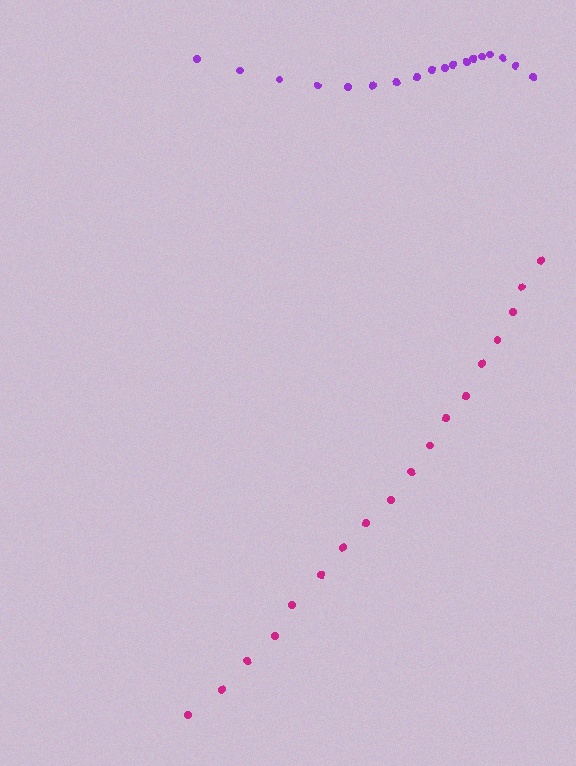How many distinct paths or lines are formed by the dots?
There are 2 distinct paths.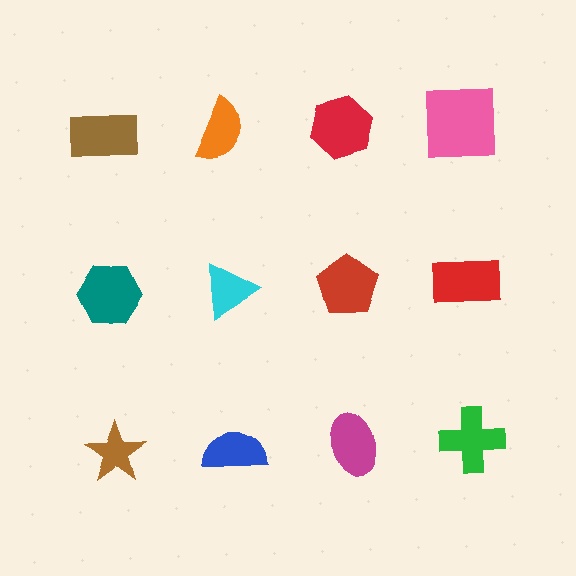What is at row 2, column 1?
A teal hexagon.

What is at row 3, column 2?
A blue semicircle.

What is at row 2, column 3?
A red pentagon.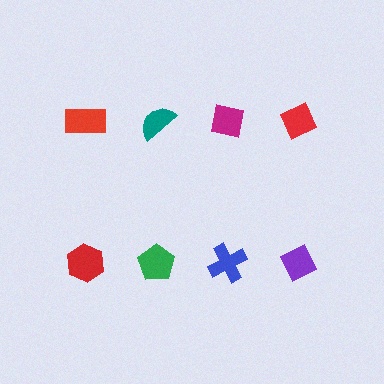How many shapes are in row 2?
4 shapes.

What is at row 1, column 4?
A red diamond.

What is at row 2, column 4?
A purple diamond.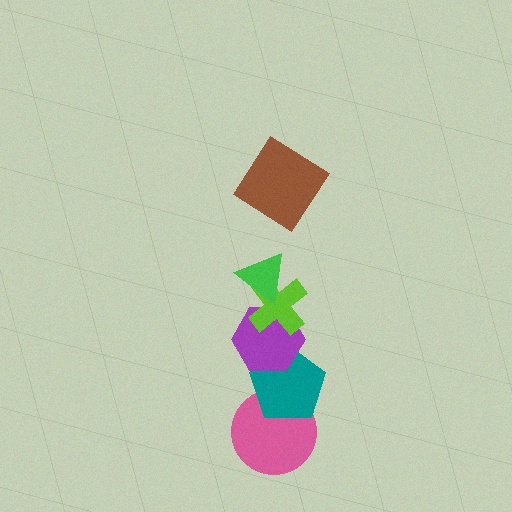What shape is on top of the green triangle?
The brown diamond is on top of the green triangle.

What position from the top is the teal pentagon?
The teal pentagon is 5th from the top.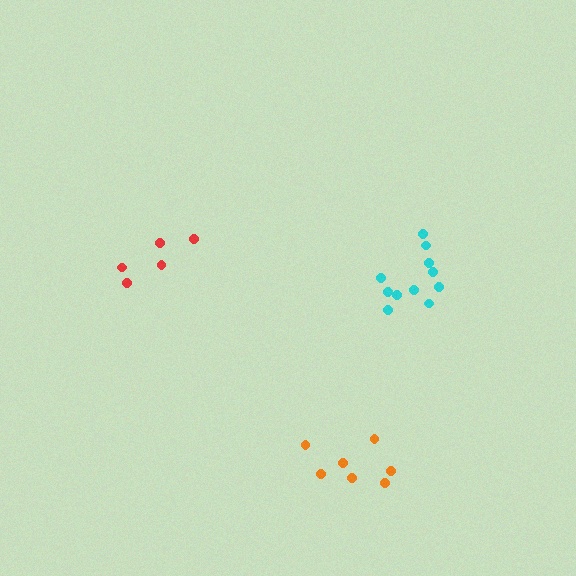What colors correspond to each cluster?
The clusters are colored: cyan, red, orange.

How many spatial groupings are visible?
There are 3 spatial groupings.